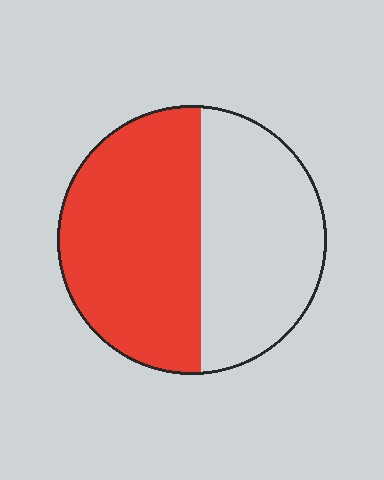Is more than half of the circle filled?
Yes.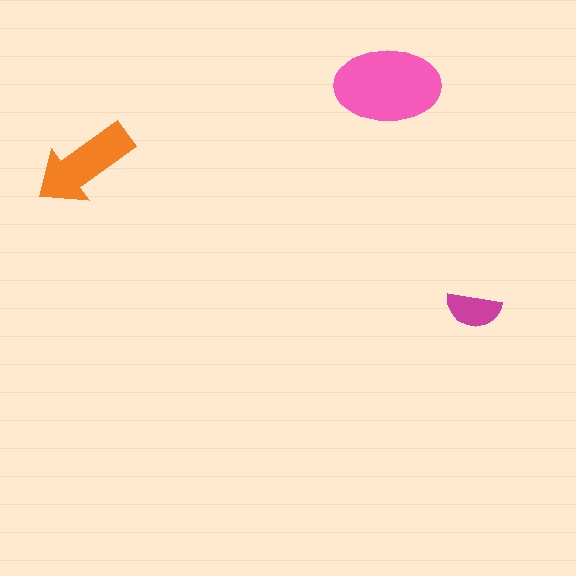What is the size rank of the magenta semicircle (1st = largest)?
3rd.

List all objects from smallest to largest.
The magenta semicircle, the orange arrow, the pink ellipse.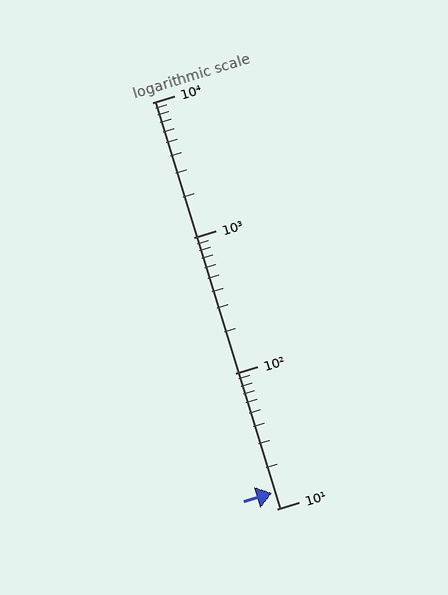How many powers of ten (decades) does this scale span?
The scale spans 3 decades, from 10 to 10000.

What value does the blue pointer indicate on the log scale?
The pointer indicates approximately 13.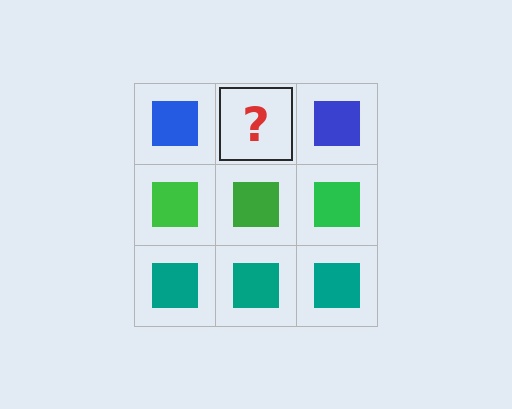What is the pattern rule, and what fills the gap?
The rule is that each row has a consistent color. The gap should be filled with a blue square.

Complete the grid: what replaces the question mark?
The question mark should be replaced with a blue square.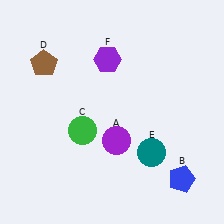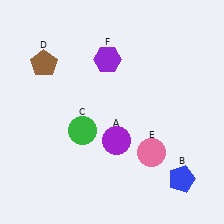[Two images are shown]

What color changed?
The circle (E) changed from teal in Image 1 to pink in Image 2.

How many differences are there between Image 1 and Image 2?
There is 1 difference between the two images.